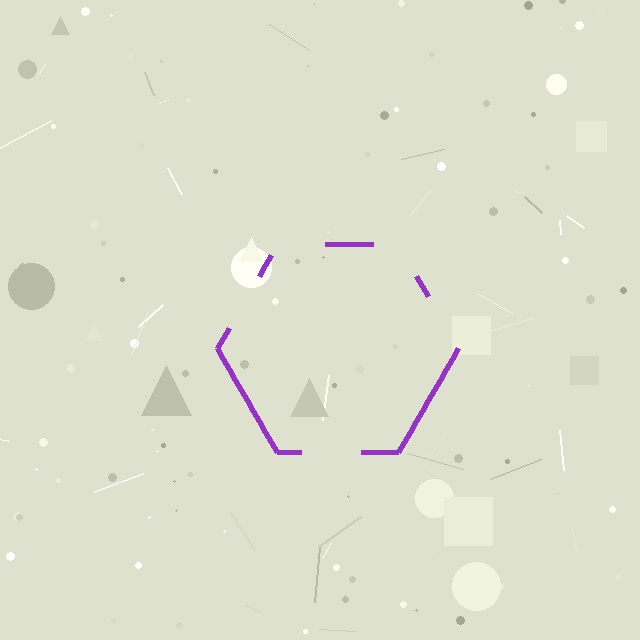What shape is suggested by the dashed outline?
The dashed outline suggests a hexagon.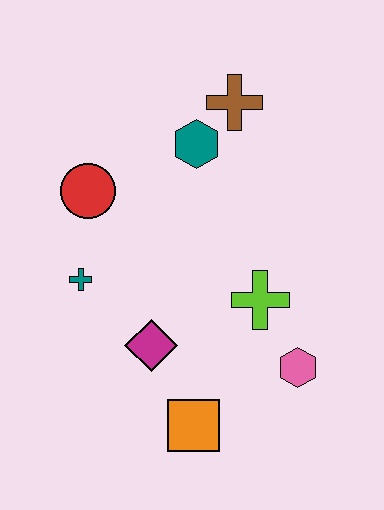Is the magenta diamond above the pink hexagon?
Yes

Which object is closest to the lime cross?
The pink hexagon is closest to the lime cross.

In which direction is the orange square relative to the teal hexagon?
The orange square is below the teal hexagon.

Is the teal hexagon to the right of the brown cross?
No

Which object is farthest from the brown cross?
The orange square is farthest from the brown cross.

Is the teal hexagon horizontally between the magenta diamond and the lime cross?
Yes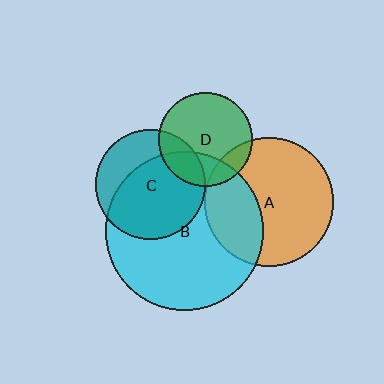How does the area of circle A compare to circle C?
Approximately 1.4 times.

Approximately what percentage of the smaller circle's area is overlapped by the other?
Approximately 15%.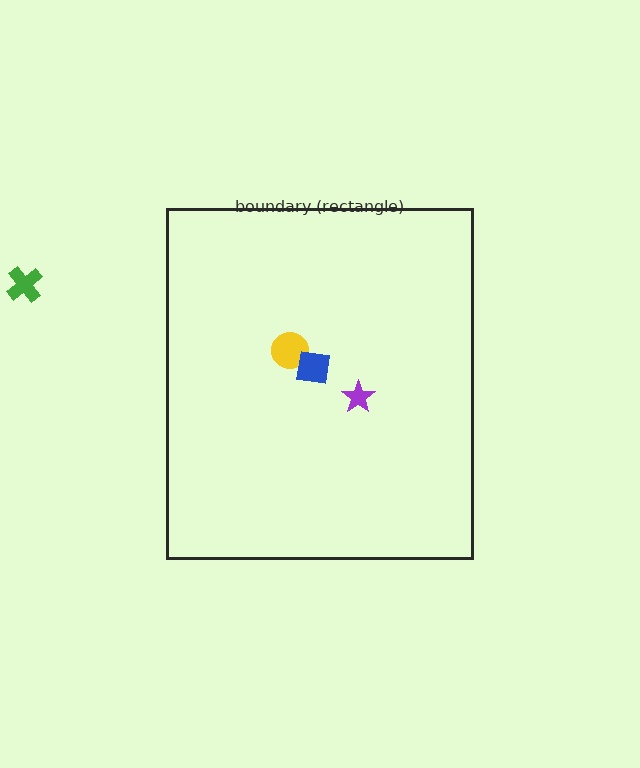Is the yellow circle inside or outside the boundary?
Inside.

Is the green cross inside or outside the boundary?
Outside.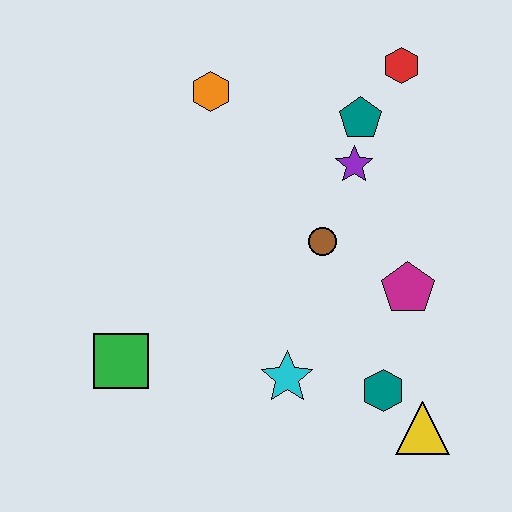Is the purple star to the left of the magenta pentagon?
Yes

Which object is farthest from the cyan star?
The red hexagon is farthest from the cyan star.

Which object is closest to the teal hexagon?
The yellow triangle is closest to the teal hexagon.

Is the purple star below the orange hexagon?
Yes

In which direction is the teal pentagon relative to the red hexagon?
The teal pentagon is below the red hexagon.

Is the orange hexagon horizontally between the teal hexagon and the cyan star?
No